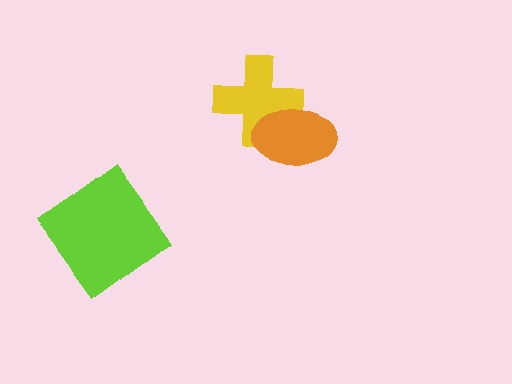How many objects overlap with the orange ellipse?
1 object overlaps with the orange ellipse.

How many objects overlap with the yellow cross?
1 object overlaps with the yellow cross.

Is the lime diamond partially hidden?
No, no other shape covers it.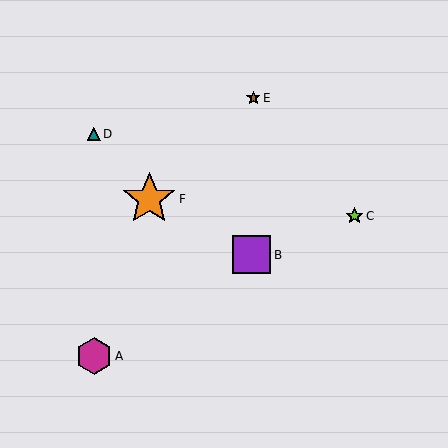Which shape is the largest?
The orange star (labeled F) is the largest.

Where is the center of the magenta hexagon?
The center of the magenta hexagon is at (94, 356).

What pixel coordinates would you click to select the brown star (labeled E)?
Click at (253, 98) to select the brown star E.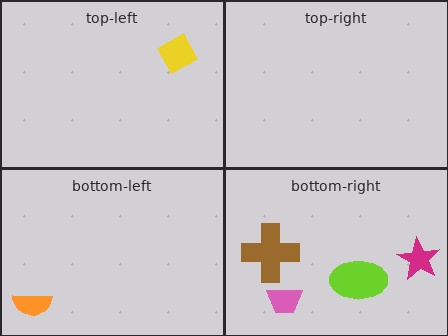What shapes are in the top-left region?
The yellow diamond.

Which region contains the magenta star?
The bottom-right region.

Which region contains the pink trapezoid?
The bottom-right region.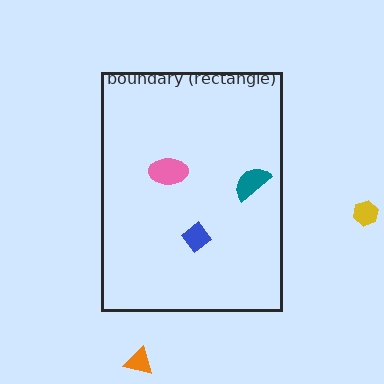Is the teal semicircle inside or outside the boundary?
Inside.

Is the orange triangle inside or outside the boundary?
Outside.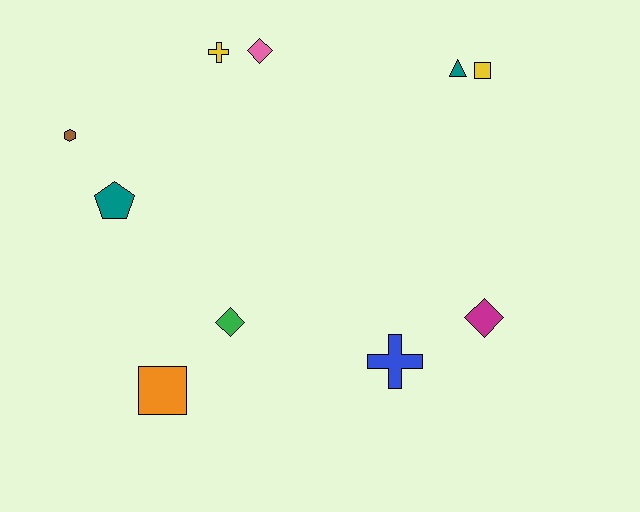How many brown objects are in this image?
There is 1 brown object.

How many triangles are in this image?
There is 1 triangle.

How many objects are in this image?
There are 10 objects.